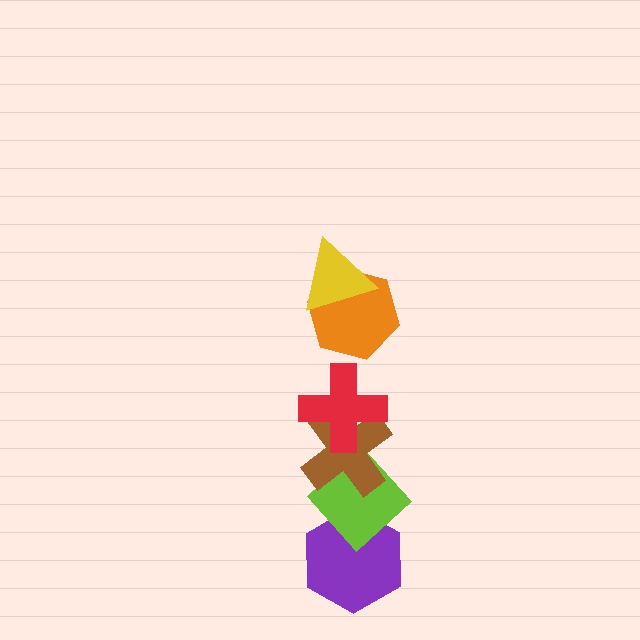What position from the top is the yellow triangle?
The yellow triangle is 1st from the top.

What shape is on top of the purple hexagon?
The lime diamond is on top of the purple hexagon.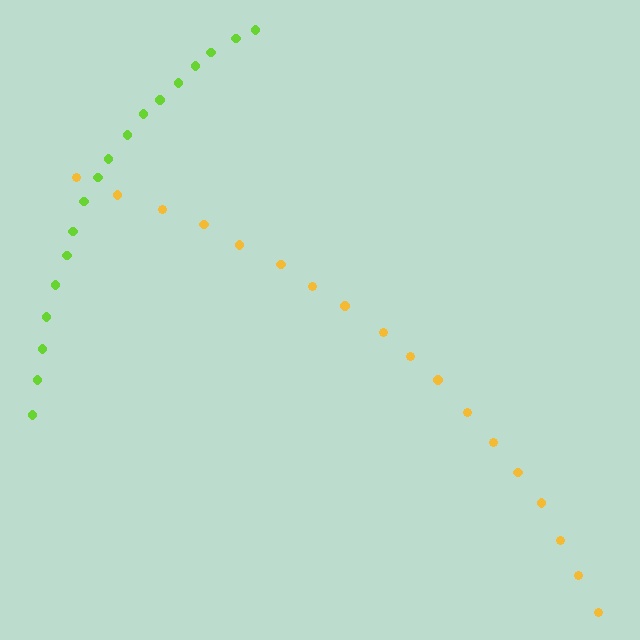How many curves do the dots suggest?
There are 2 distinct paths.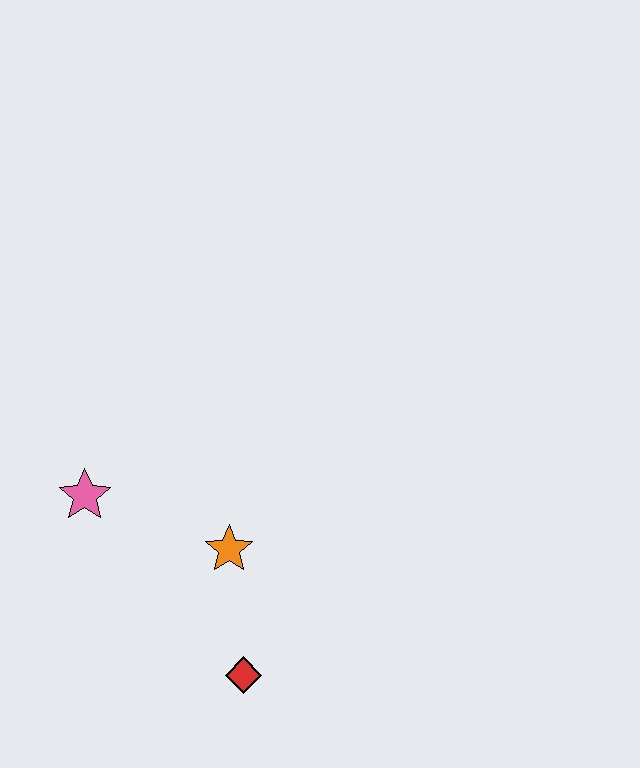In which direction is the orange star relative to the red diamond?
The orange star is above the red diamond.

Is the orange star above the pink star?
No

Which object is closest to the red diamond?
The orange star is closest to the red diamond.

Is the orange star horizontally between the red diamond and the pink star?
Yes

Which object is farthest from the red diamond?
The pink star is farthest from the red diamond.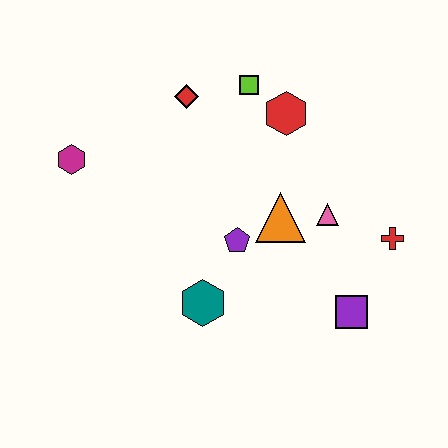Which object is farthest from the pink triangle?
The magenta hexagon is farthest from the pink triangle.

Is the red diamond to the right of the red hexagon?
No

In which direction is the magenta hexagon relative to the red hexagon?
The magenta hexagon is to the left of the red hexagon.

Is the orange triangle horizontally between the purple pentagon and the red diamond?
No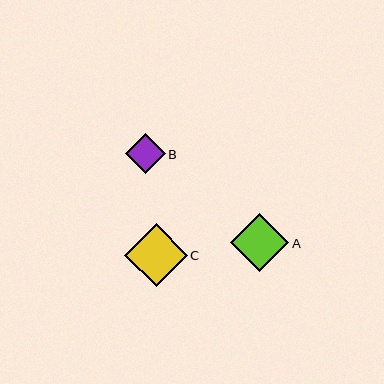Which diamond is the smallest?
Diamond B is the smallest with a size of approximately 40 pixels.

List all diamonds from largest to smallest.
From largest to smallest: C, A, B.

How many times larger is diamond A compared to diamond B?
Diamond A is approximately 1.5 times the size of diamond B.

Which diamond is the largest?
Diamond C is the largest with a size of approximately 62 pixels.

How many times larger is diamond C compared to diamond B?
Diamond C is approximately 1.6 times the size of diamond B.